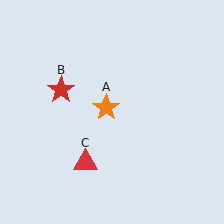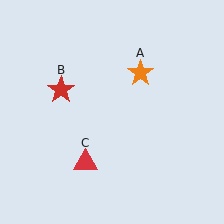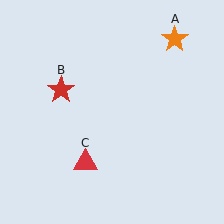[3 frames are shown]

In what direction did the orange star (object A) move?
The orange star (object A) moved up and to the right.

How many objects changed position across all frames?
1 object changed position: orange star (object A).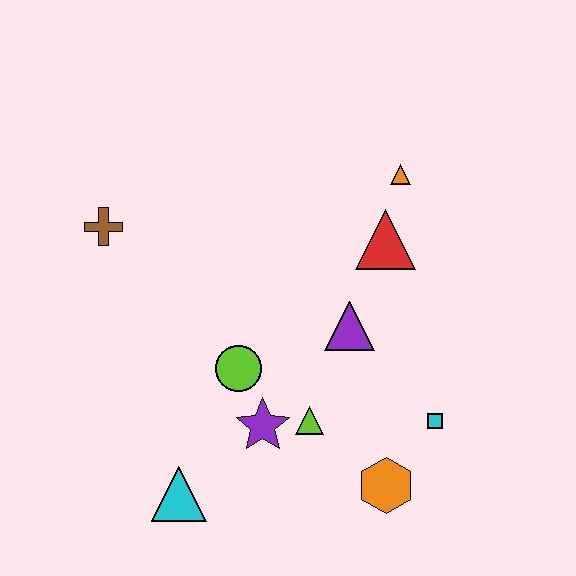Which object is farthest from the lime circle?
The orange triangle is farthest from the lime circle.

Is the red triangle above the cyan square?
Yes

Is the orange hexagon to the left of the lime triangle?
No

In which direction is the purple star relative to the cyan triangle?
The purple star is to the right of the cyan triangle.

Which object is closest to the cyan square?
The orange hexagon is closest to the cyan square.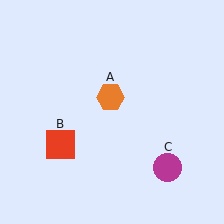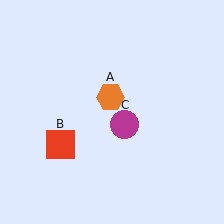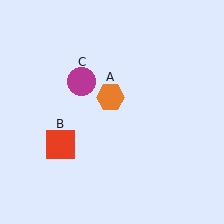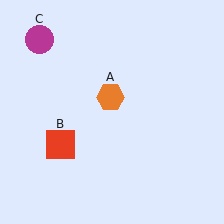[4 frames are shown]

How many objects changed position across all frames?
1 object changed position: magenta circle (object C).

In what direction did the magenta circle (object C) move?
The magenta circle (object C) moved up and to the left.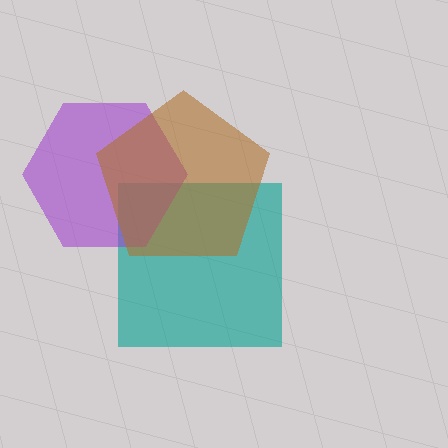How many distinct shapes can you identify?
There are 3 distinct shapes: a teal square, a purple hexagon, a brown pentagon.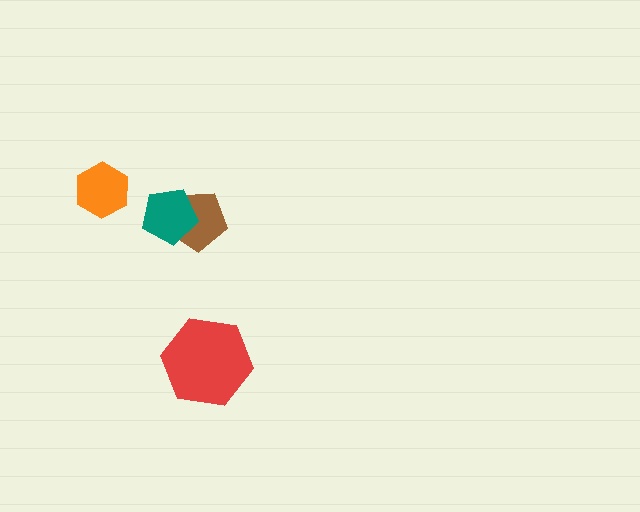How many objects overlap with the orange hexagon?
0 objects overlap with the orange hexagon.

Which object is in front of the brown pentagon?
The teal pentagon is in front of the brown pentagon.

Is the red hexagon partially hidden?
No, no other shape covers it.